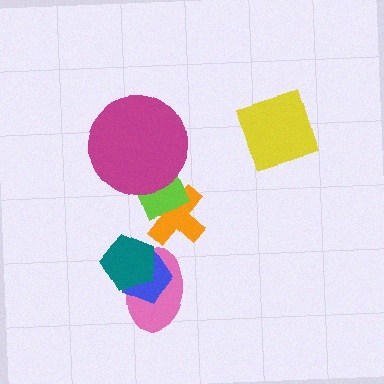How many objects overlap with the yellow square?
0 objects overlap with the yellow square.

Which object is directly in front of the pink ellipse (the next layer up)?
The blue pentagon is directly in front of the pink ellipse.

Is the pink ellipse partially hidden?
Yes, it is partially covered by another shape.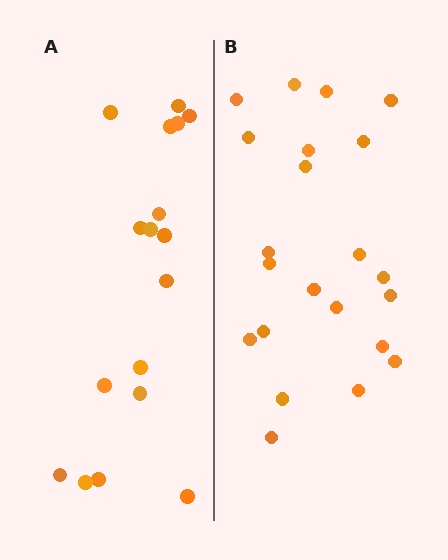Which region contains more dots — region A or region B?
Region B (the right region) has more dots.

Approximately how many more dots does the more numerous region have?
Region B has about 5 more dots than region A.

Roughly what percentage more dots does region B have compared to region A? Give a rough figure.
About 30% more.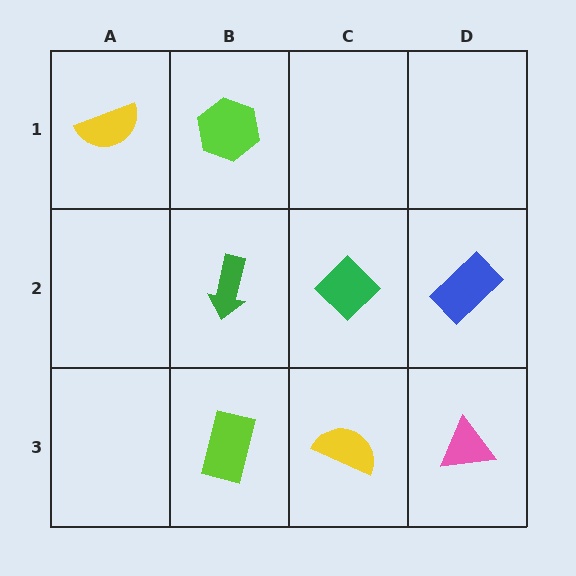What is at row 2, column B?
A green arrow.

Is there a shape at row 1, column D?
No, that cell is empty.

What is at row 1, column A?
A yellow semicircle.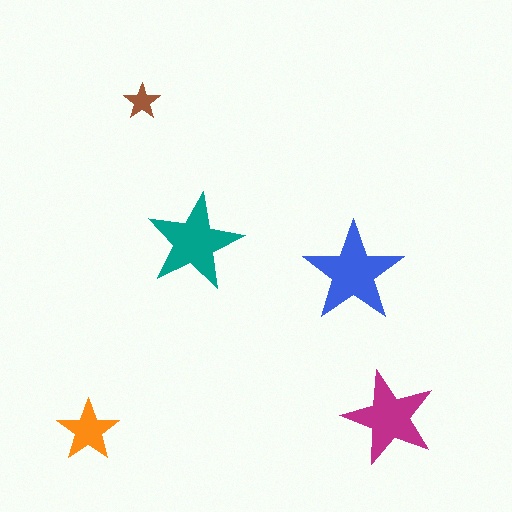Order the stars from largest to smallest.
the blue one, the teal one, the magenta one, the orange one, the brown one.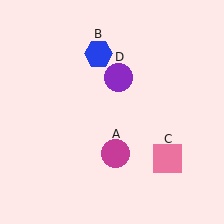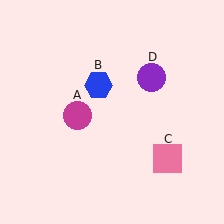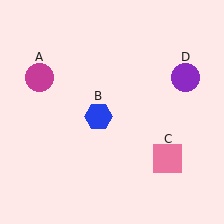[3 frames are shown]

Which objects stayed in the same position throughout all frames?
Pink square (object C) remained stationary.